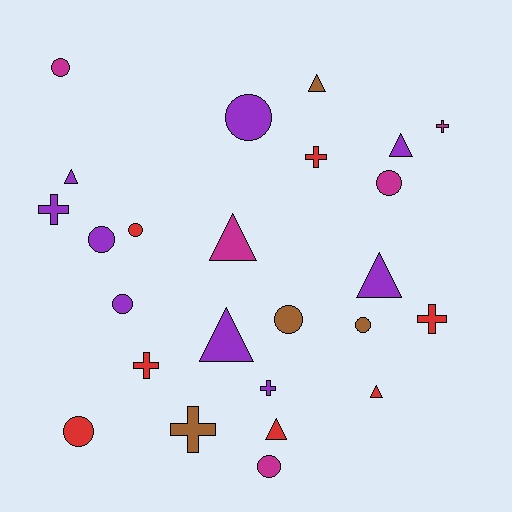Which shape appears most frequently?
Circle, with 10 objects.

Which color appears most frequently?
Purple, with 9 objects.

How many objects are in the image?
There are 25 objects.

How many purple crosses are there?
There are 2 purple crosses.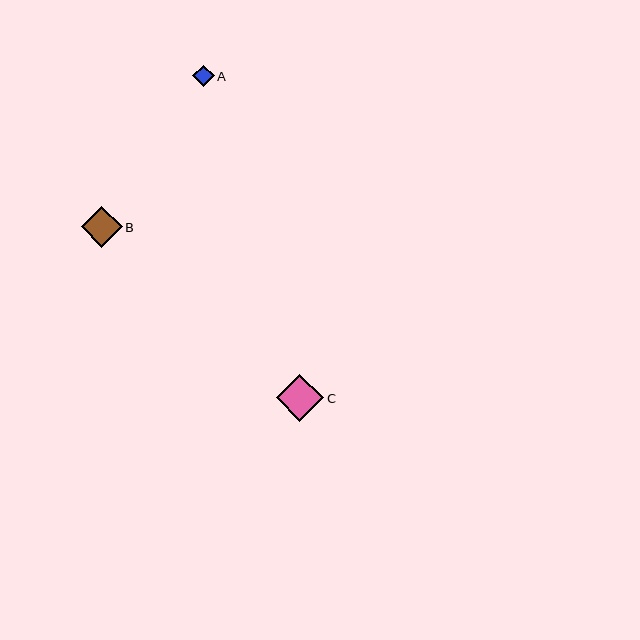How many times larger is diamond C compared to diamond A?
Diamond C is approximately 2.2 times the size of diamond A.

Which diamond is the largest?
Diamond C is the largest with a size of approximately 47 pixels.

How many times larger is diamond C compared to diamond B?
Diamond C is approximately 1.2 times the size of diamond B.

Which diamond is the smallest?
Diamond A is the smallest with a size of approximately 21 pixels.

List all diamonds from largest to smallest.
From largest to smallest: C, B, A.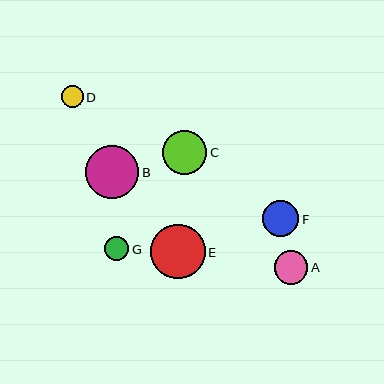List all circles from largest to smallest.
From largest to smallest: E, B, C, F, A, G, D.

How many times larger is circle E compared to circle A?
Circle E is approximately 1.6 times the size of circle A.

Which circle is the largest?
Circle E is the largest with a size of approximately 54 pixels.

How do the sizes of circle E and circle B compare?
Circle E and circle B are approximately the same size.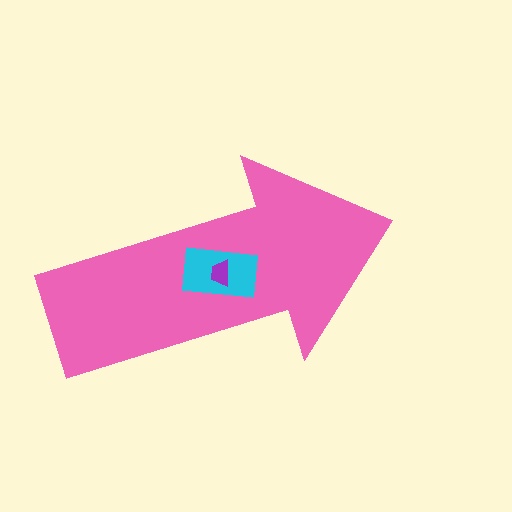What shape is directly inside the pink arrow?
The cyan rectangle.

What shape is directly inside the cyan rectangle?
The purple trapezoid.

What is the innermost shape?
The purple trapezoid.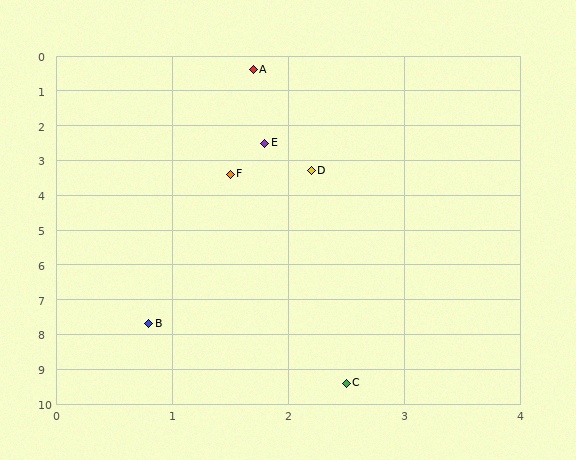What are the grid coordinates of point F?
Point F is at approximately (1.5, 3.4).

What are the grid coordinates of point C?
Point C is at approximately (2.5, 9.4).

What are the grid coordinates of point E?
Point E is at approximately (1.8, 2.5).